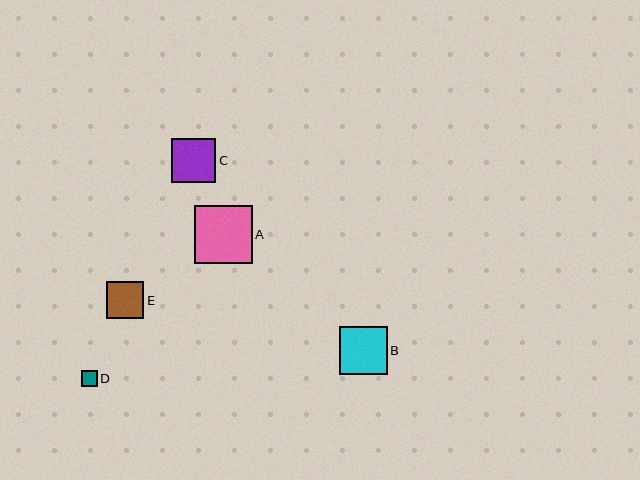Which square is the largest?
Square A is the largest with a size of approximately 58 pixels.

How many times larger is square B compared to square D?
Square B is approximately 3.0 times the size of square D.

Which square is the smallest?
Square D is the smallest with a size of approximately 16 pixels.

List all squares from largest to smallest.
From largest to smallest: A, B, C, E, D.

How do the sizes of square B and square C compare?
Square B and square C are approximately the same size.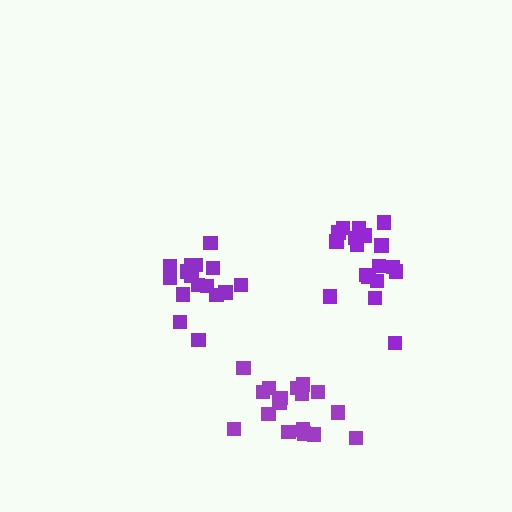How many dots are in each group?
Group 1: 17 dots, Group 2: 17 dots, Group 3: 18 dots (52 total).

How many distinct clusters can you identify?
There are 3 distinct clusters.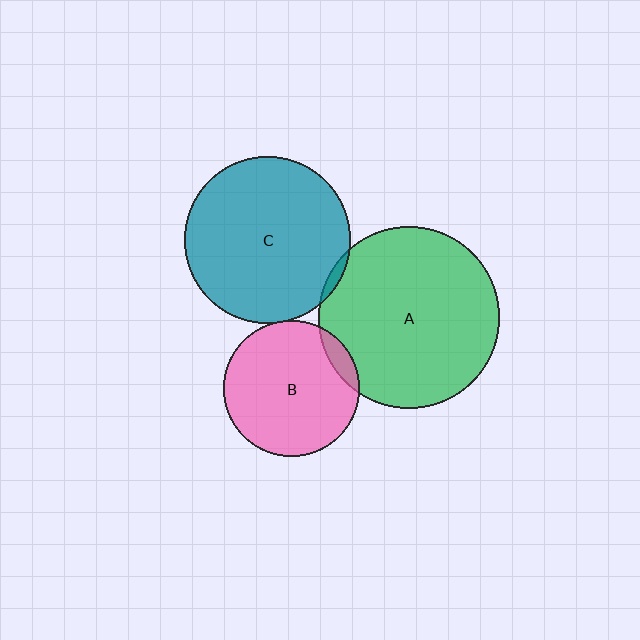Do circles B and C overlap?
Yes.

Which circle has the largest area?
Circle A (green).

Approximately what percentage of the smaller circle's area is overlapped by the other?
Approximately 5%.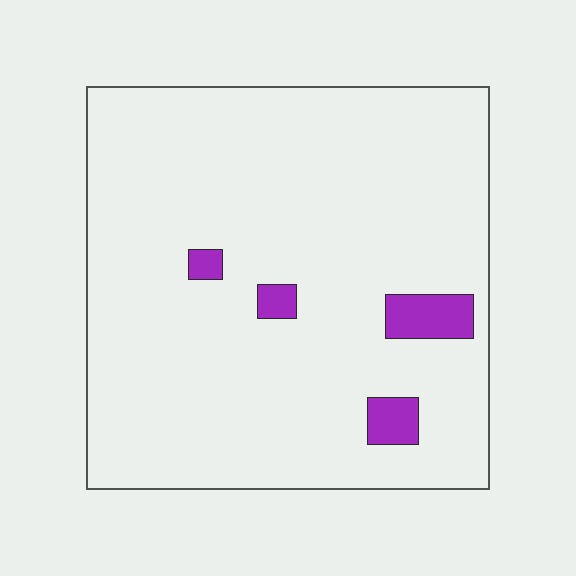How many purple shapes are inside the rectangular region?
4.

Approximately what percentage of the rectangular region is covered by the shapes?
Approximately 5%.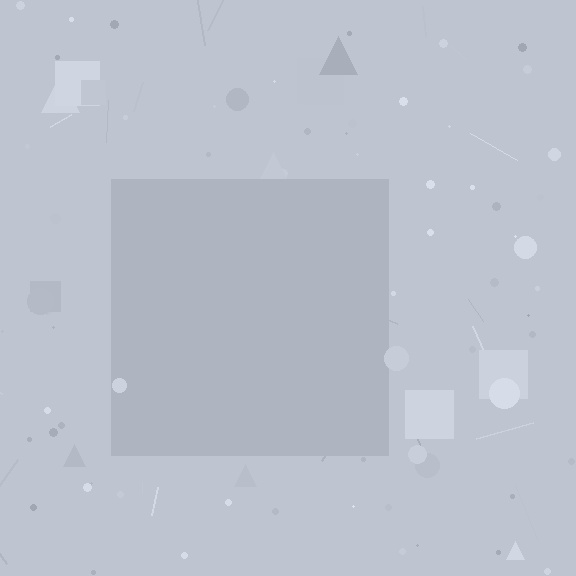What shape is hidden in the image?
A square is hidden in the image.